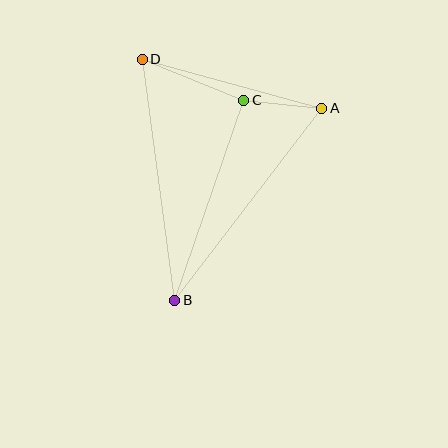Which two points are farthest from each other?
Points B and D are farthest from each other.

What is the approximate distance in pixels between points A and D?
The distance between A and D is approximately 186 pixels.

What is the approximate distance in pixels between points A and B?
The distance between A and B is approximately 242 pixels.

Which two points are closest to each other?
Points A and C are closest to each other.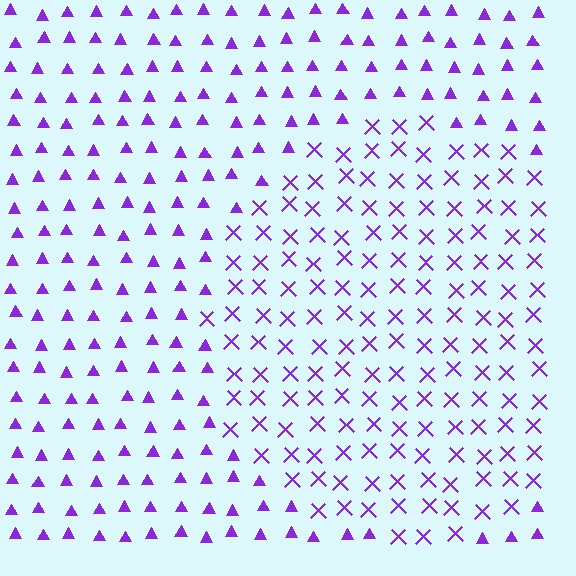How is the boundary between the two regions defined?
The boundary is defined by a change in element shape: X marks inside vs. triangles outside. All elements share the same color and spacing.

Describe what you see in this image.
The image is filled with small purple elements arranged in a uniform grid. A circle-shaped region contains X marks, while the surrounding area contains triangles. The boundary is defined purely by the change in element shape.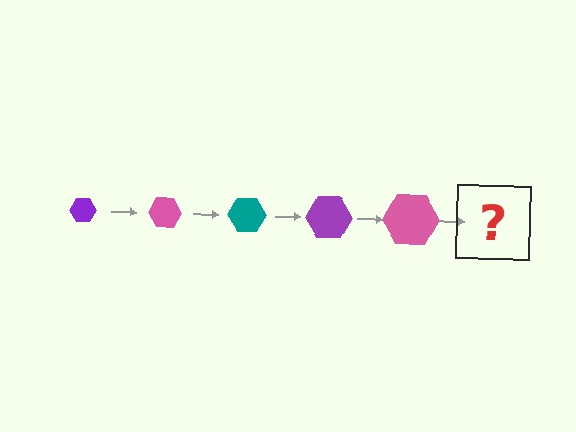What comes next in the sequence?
The next element should be a teal hexagon, larger than the previous one.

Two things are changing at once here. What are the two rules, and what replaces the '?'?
The two rules are that the hexagon grows larger each step and the color cycles through purple, pink, and teal. The '?' should be a teal hexagon, larger than the previous one.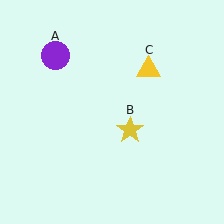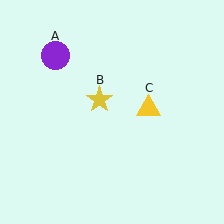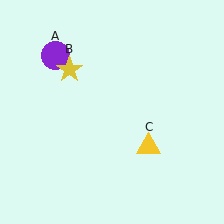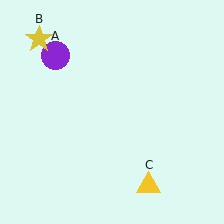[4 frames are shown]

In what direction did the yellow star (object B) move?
The yellow star (object B) moved up and to the left.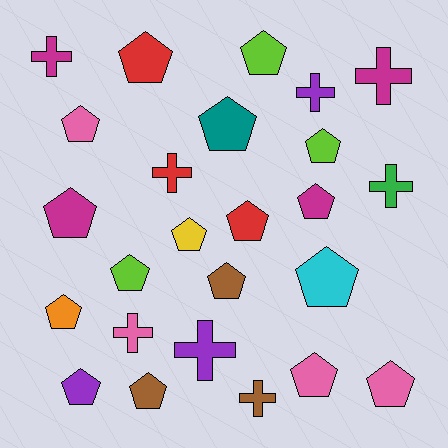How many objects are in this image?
There are 25 objects.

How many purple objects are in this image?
There are 3 purple objects.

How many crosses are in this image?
There are 8 crosses.